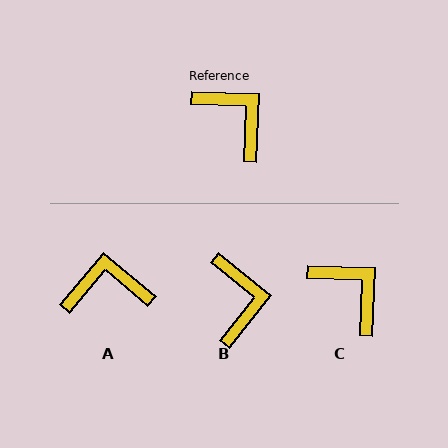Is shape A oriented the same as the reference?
No, it is off by about 52 degrees.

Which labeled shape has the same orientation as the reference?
C.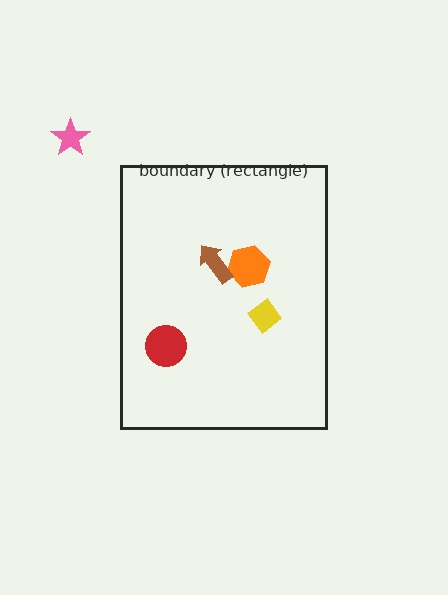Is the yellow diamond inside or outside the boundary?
Inside.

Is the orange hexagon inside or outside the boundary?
Inside.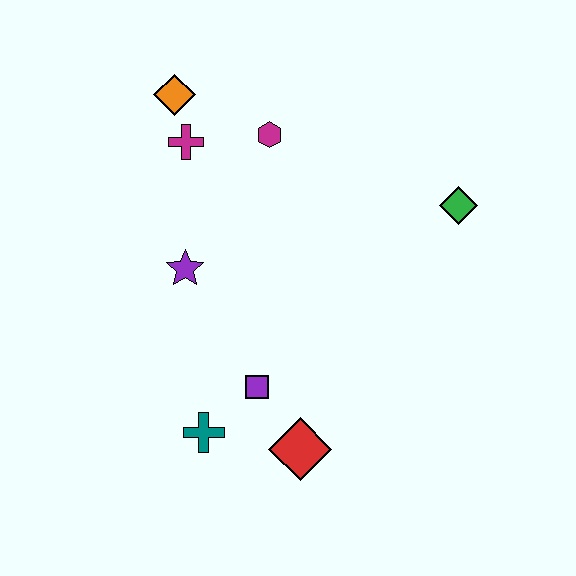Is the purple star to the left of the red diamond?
Yes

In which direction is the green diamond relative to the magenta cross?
The green diamond is to the right of the magenta cross.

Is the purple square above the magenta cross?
No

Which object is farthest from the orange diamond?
The red diamond is farthest from the orange diamond.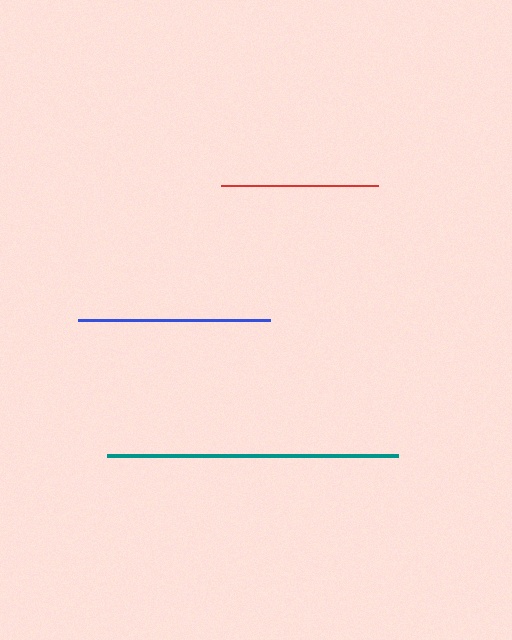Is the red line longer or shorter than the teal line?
The teal line is longer than the red line.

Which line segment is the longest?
The teal line is the longest at approximately 291 pixels.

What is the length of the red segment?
The red segment is approximately 157 pixels long.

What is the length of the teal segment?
The teal segment is approximately 291 pixels long.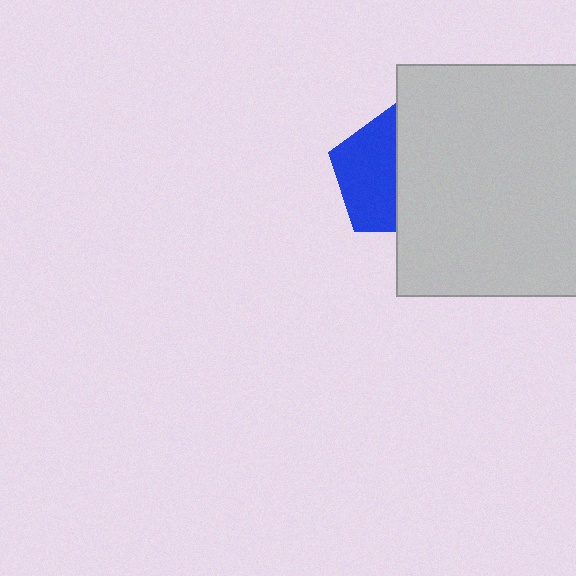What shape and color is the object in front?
The object in front is a light gray square.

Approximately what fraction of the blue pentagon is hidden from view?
Roughly 50% of the blue pentagon is hidden behind the light gray square.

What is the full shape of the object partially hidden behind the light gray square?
The partially hidden object is a blue pentagon.